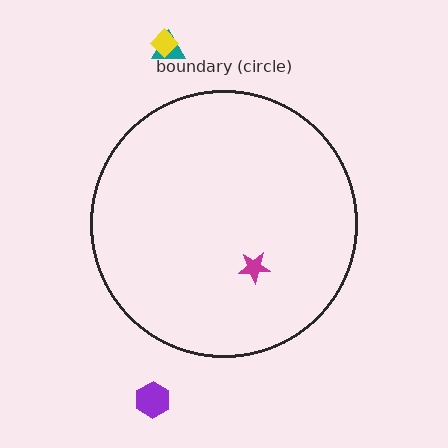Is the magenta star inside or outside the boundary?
Inside.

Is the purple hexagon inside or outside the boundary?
Outside.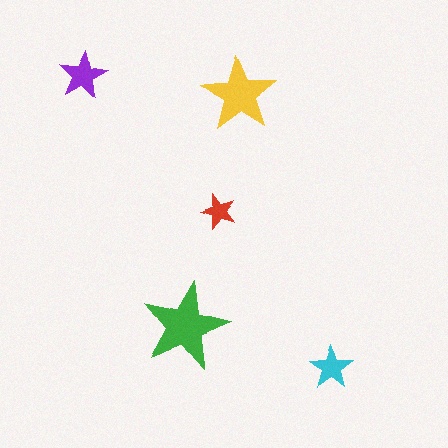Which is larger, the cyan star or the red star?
The cyan one.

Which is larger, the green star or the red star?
The green one.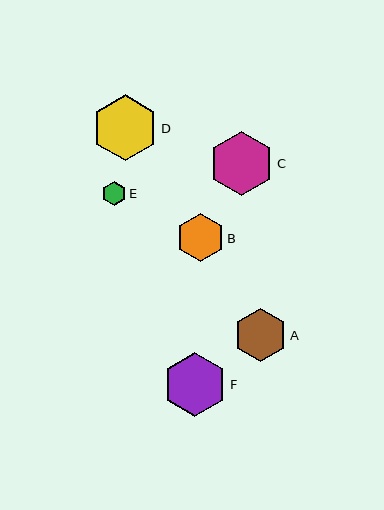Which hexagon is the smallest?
Hexagon E is the smallest with a size of approximately 24 pixels.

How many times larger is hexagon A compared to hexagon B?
Hexagon A is approximately 1.1 times the size of hexagon B.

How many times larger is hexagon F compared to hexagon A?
Hexagon F is approximately 1.2 times the size of hexagon A.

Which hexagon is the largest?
Hexagon D is the largest with a size of approximately 66 pixels.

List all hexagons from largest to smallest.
From largest to smallest: D, C, F, A, B, E.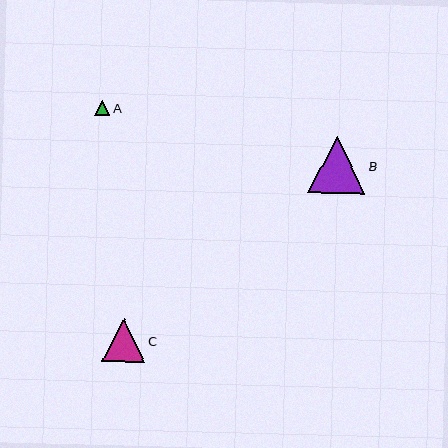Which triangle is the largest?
Triangle B is the largest with a size of approximately 57 pixels.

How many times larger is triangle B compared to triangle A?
Triangle B is approximately 3.8 times the size of triangle A.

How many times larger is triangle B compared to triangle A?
Triangle B is approximately 3.8 times the size of triangle A.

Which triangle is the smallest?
Triangle A is the smallest with a size of approximately 15 pixels.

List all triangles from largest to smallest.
From largest to smallest: B, C, A.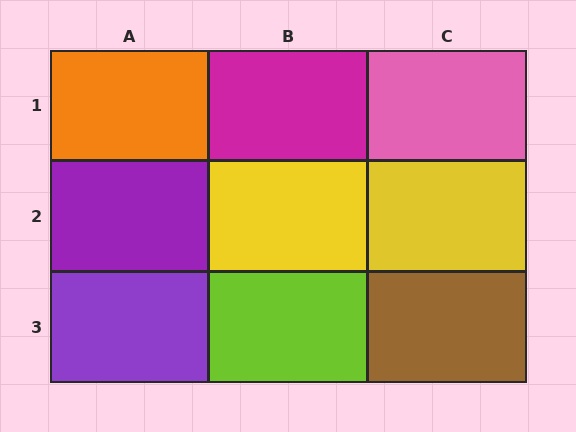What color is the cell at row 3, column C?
Brown.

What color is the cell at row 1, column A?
Orange.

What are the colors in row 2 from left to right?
Purple, yellow, yellow.